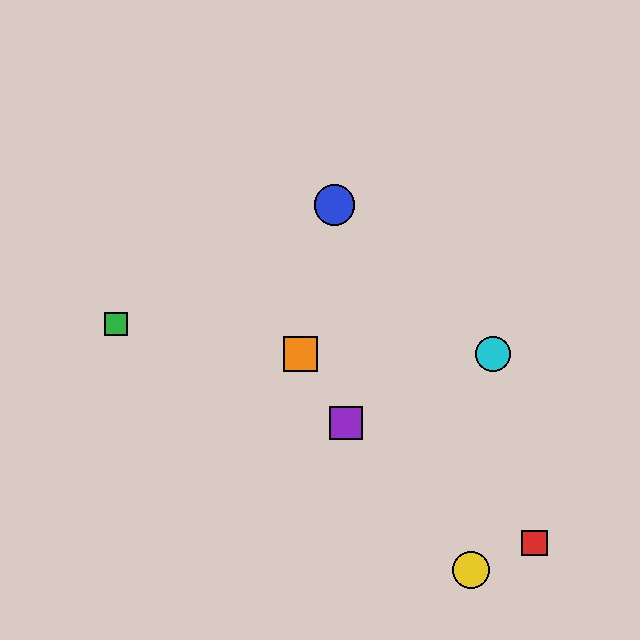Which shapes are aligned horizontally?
The orange square, the cyan circle are aligned horizontally.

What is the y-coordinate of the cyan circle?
The cyan circle is at y≈354.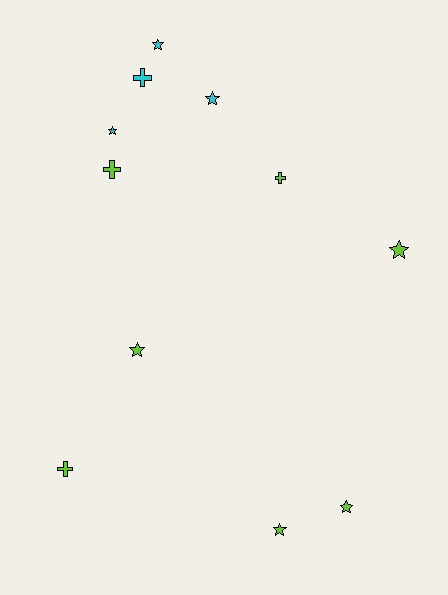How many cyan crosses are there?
There is 1 cyan cross.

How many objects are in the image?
There are 11 objects.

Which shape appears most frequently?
Star, with 7 objects.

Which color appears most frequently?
Lime, with 7 objects.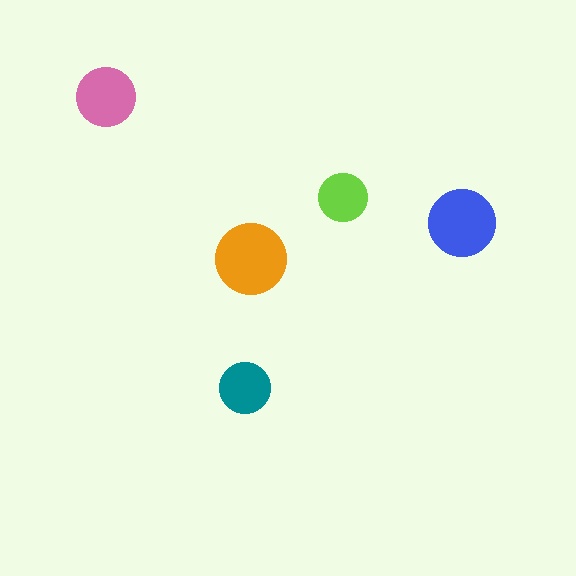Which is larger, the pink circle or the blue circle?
The blue one.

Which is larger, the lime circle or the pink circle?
The pink one.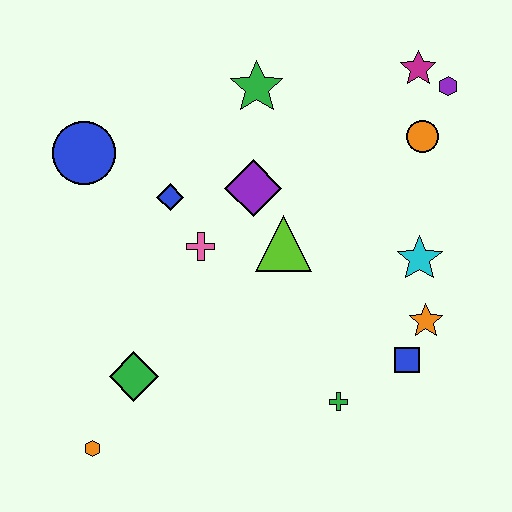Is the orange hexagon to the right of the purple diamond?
No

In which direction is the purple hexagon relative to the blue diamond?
The purple hexagon is to the right of the blue diamond.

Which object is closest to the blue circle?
The blue diamond is closest to the blue circle.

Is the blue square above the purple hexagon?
No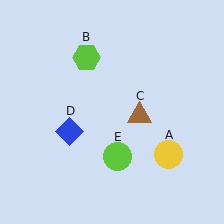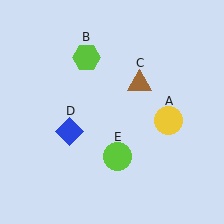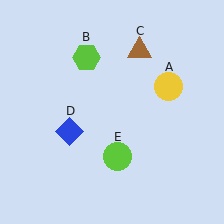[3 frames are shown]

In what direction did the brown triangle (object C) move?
The brown triangle (object C) moved up.